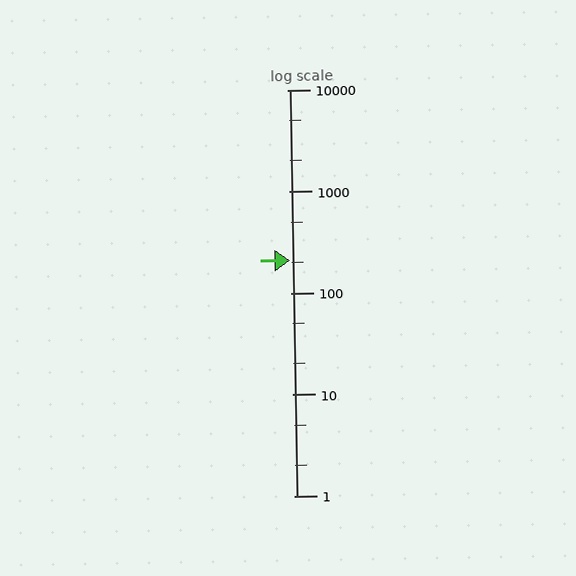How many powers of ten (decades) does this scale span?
The scale spans 4 decades, from 1 to 10000.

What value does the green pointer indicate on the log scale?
The pointer indicates approximately 210.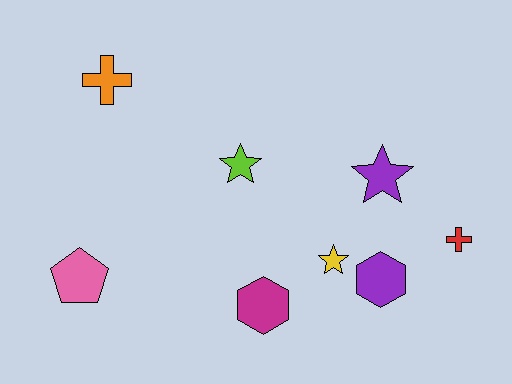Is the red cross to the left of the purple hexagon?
No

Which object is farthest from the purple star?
The pink pentagon is farthest from the purple star.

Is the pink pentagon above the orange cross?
No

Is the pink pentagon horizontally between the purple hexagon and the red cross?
No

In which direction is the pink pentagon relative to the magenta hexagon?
The pink pentagon is to the left of the magenta hexagon.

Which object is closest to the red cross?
The purple hexagon is closest to the red cross.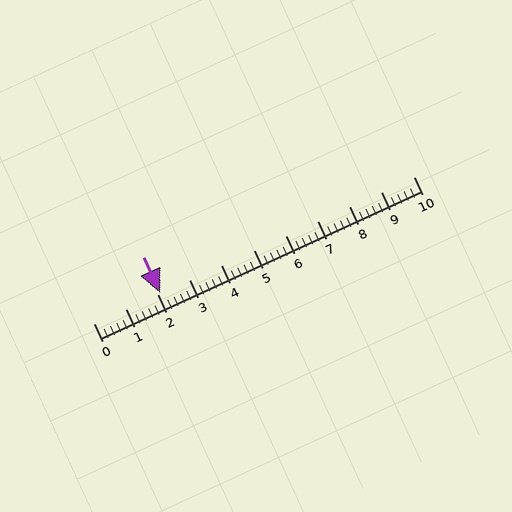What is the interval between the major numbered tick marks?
The major tick marks are spaced 1 units apart.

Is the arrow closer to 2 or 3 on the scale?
The arrow is closer to 2.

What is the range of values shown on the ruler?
The ruler shows values from 0 to 10.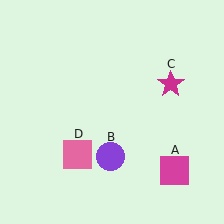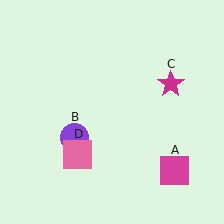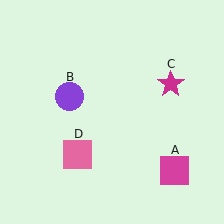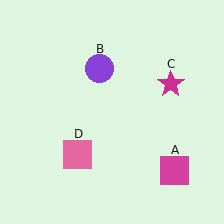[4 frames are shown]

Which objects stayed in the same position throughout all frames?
Magenta square (object A) and magenta star (object C) and pink square (object D) remained stationary.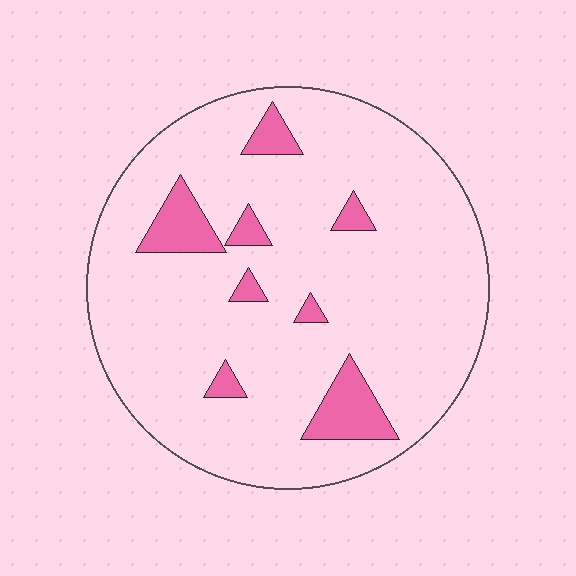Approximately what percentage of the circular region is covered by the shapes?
Approximately 10%.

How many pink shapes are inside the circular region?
8.